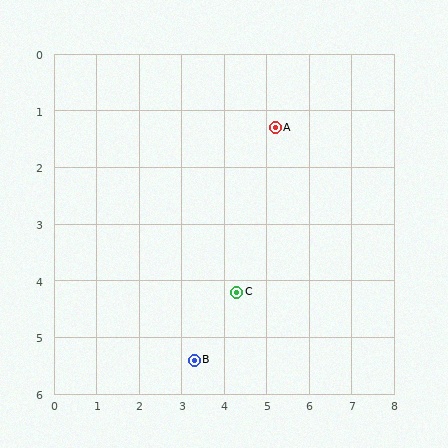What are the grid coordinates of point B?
Point B is at approximately (3.3, 5.4).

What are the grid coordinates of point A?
Point A is at approximately (5.2, 1.3).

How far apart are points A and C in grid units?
Points A and C are about 3.0 grid units apart.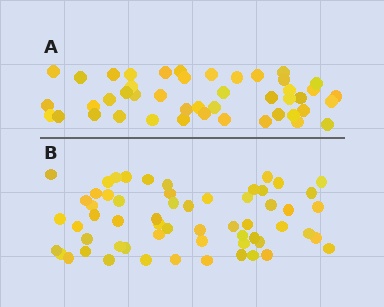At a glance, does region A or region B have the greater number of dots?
Region B (the bottom region) has more dots.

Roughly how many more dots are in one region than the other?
Region B has approximately 15 more dots than region A.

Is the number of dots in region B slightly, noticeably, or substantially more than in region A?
Region B has noticeably more, but not dramatically so. The ratio is roughly 1.3 to 1.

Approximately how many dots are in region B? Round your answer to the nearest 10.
About 60 dots. (The exact count is 59, which rounds to 60.)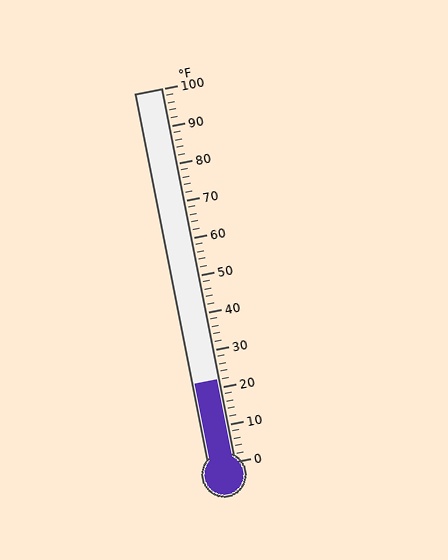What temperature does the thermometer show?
The thermometer shows approximately 22°F.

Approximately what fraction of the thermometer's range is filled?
The thermometer is filled to approximately 20% of its range.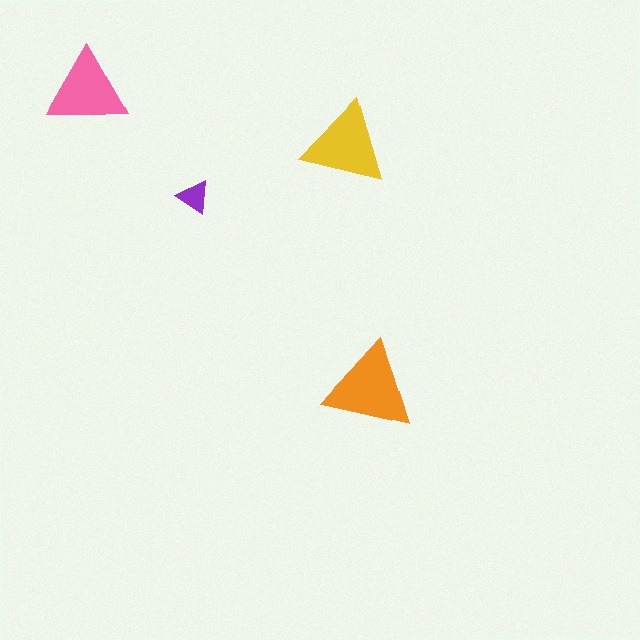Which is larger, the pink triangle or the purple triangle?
The pink one.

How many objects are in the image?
There are 4 objects in the image.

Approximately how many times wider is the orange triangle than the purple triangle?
About 2.5 times wider.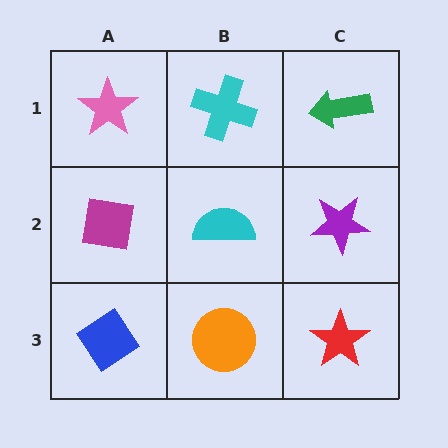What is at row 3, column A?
A blue diamond.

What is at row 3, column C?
A red star.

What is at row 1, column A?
A pink star.